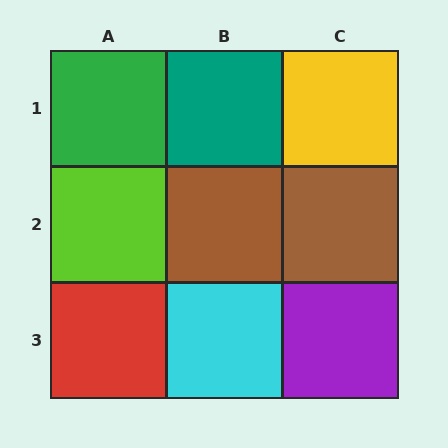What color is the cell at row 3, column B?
Cyan.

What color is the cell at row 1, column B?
Teal.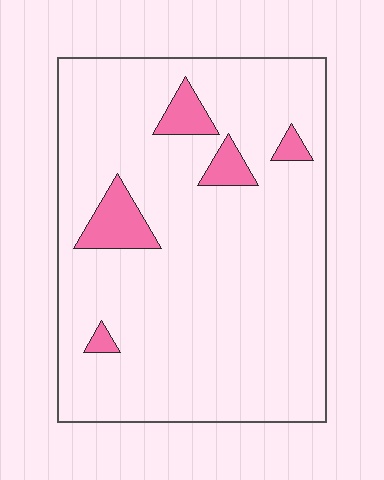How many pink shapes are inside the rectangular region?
5.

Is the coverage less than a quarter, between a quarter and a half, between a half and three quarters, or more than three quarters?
Less than a quarter.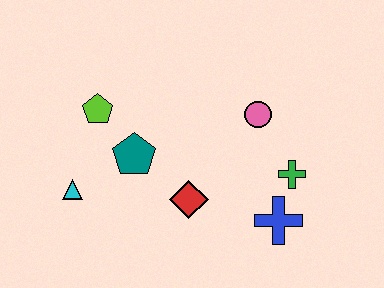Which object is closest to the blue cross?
The green cross is closest to the blue cross.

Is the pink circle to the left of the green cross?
Yes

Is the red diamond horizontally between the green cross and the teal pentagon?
Yes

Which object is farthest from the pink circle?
The cyan triangle is farthest from the pink circle.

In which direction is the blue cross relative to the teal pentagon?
The blue cross is to the right of the teal pentagon.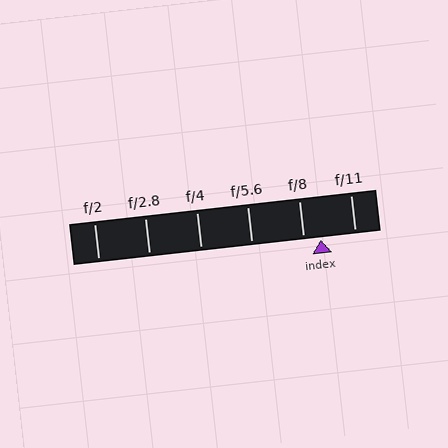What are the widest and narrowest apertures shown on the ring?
The widest aperture shown is f/2 and the narrowest is f/11.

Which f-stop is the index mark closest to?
The index mark is closest to f/8.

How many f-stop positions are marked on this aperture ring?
There are 6 f-stop positions marked.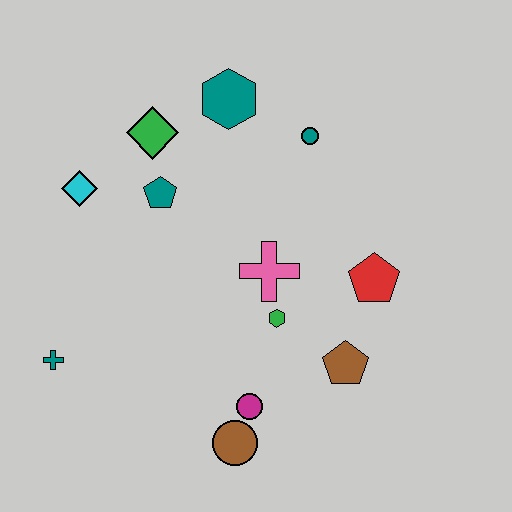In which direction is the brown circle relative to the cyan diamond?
The brown circle is below the cyan diamond.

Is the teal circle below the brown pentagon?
No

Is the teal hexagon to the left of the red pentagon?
Yes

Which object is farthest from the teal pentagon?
The brown circle is farthest from the teal pentagon.